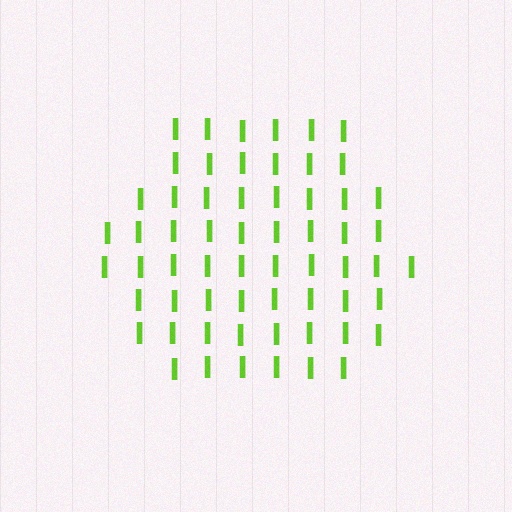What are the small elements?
The small elements are letter I's.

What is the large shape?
The large shape is a hexagon.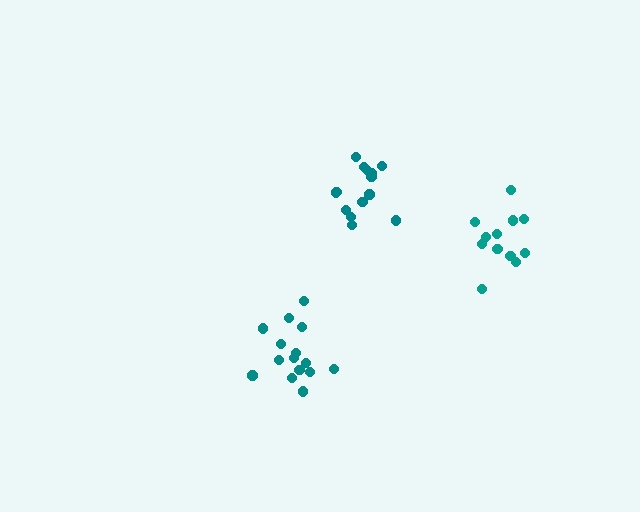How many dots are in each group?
Group 1: 12 dots, Group 2: 15 dots, Group 3: 14 dots (41 total).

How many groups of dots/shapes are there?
There are 3 groups.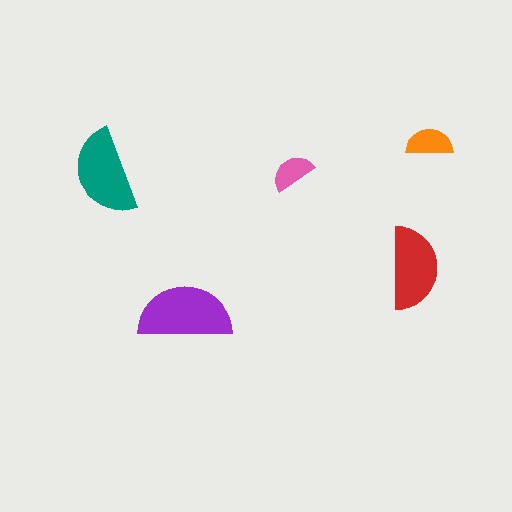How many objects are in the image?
There are 5 objects in the image.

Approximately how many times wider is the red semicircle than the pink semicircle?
About 2 times wider.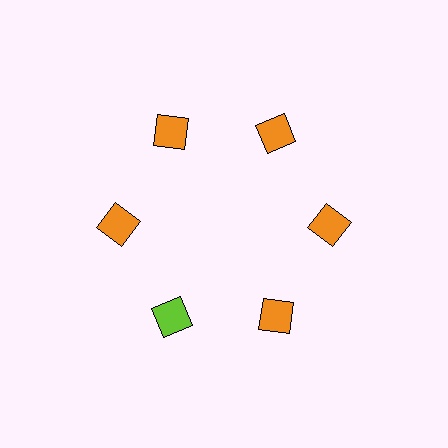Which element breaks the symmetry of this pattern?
The lime diamond at roughly the 7 o'clock position breaks the symmetry. All other shapes are orange diamonds.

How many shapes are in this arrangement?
There are 6 shapes arranged in a ring pattern.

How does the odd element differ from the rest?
It has a different color: lime instead of orange.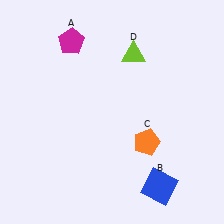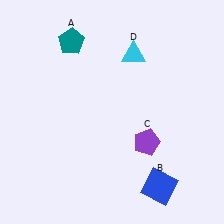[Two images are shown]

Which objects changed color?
A changed from magenta to teal. C changed from orange to purple. D changed from lime to cyan.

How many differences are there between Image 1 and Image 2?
There are 3 differences between the two images.